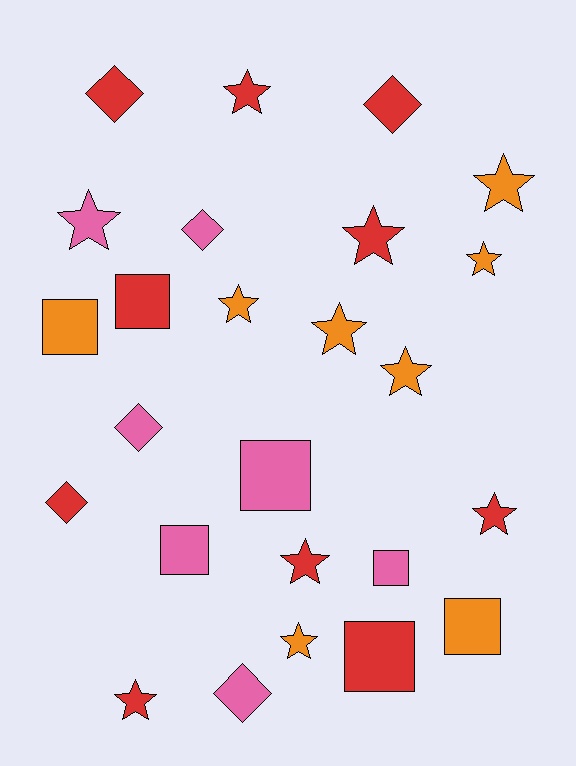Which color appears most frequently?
Red, with 10 objects.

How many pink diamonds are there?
There are 3 pink diamonds.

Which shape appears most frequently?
Star, with 12 objects.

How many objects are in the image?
There are 25 objects.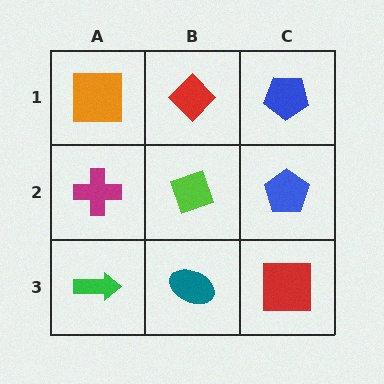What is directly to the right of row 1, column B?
A blue pentagon.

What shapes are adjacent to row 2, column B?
A red diamond (row 1, column B), a teal ellipse (row 3, column B), a magenta cross (row 2, column A), a blue pentagon (row 2, column C).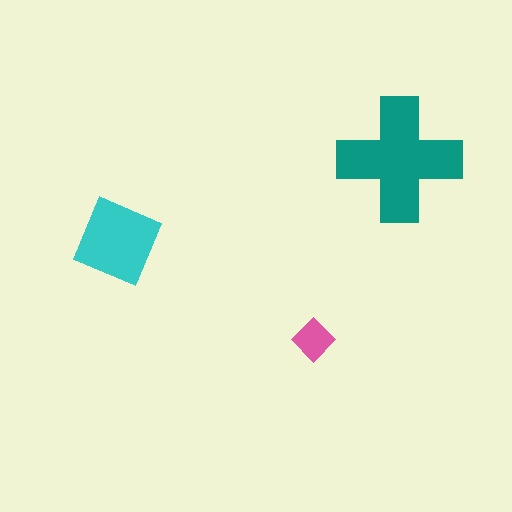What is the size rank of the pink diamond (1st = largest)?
3rd.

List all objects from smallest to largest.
The pink diamond, the cyan square, the teal cross.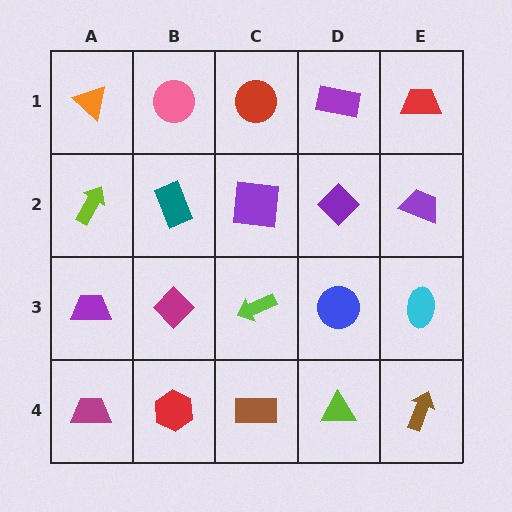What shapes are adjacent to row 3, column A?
A lime arrow (row 2, column A), a magenta trapezoid (row 4, column A), a magenta diamond (row 3, column B).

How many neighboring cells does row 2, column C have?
4.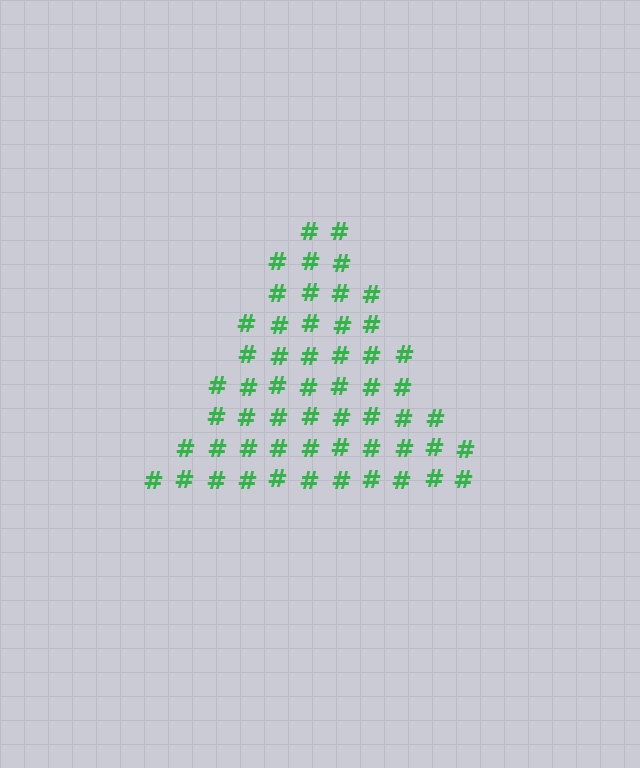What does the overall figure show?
The overall figure shows a triangle.